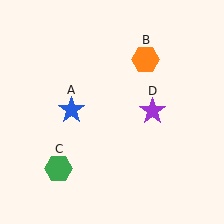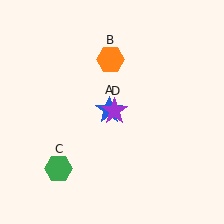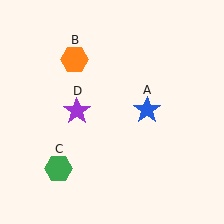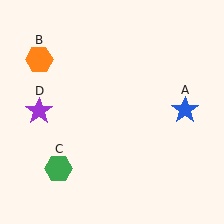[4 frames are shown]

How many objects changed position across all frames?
3 objects changed position: blue star (object A), orange hexagon (object B), purple star (object D).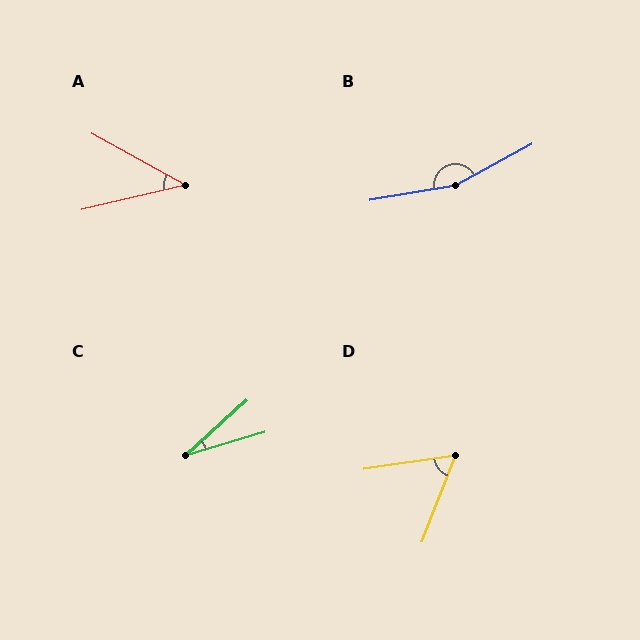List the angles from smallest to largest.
C (25°), A (42°), D (61°), B (161°).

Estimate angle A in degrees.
Approximately 42 degrees.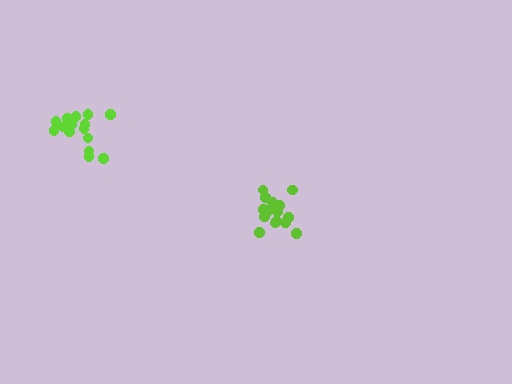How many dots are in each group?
Group 1: 18 dots, Group 2: 15 dots (33 total).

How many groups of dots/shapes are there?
There are 2 groups.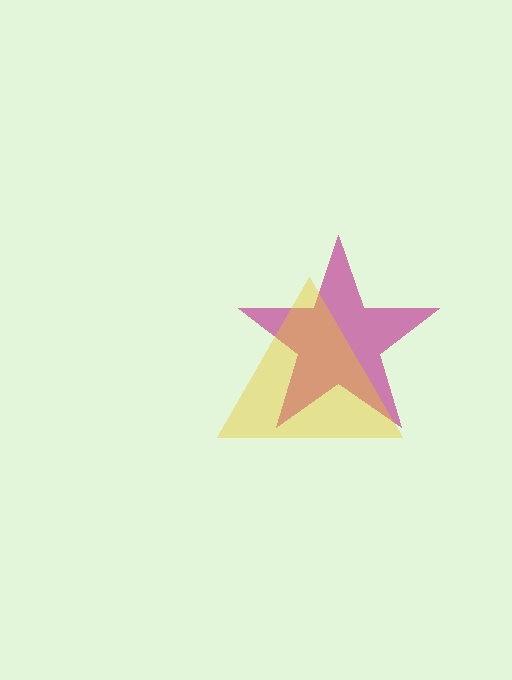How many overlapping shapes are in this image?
There are 2 overlapping shapes in the image.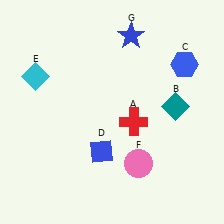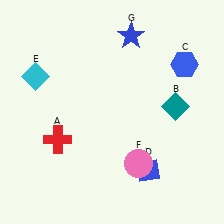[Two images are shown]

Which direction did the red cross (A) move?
The red cross (A) moved left.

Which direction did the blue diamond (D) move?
The blue diamond (D) moved right.